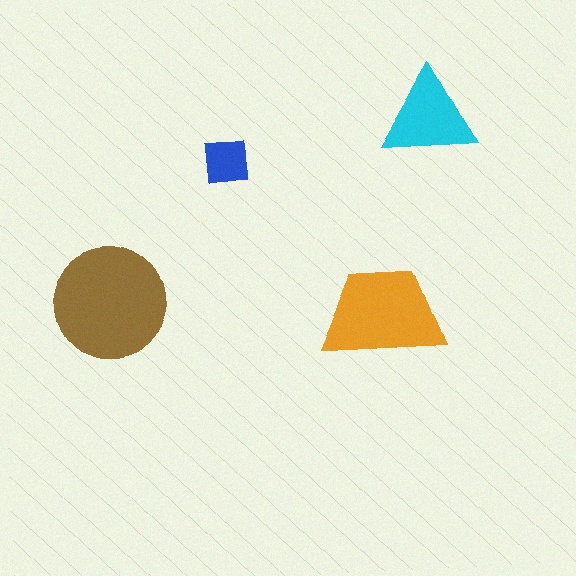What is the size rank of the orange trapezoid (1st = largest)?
2nd.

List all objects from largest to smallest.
The brown circle, the orange trapezoid, the cyan triangle, the blue square.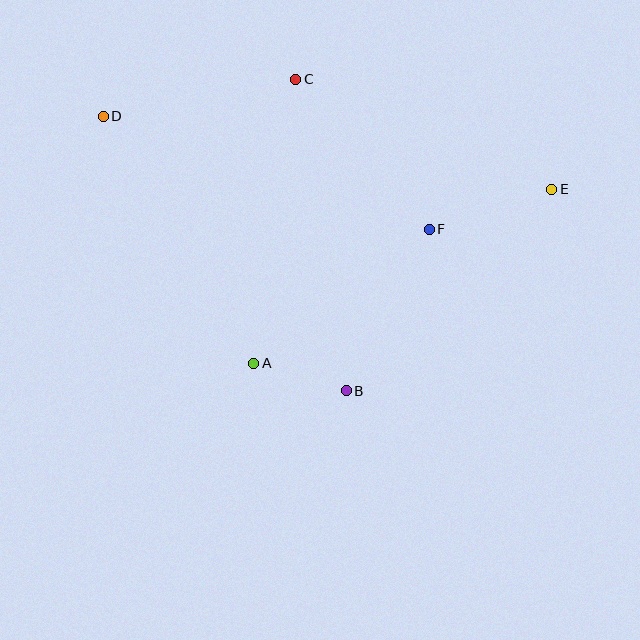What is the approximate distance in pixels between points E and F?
The distance between E and F is approximately 129 pixels.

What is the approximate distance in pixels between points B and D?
The distance between B and D is approximately 366 pixels.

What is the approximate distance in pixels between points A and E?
The distance between A and E is approximately 345 pixels.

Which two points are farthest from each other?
Points D and E are farthest from each other.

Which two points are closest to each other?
Points A and B are closest to each other.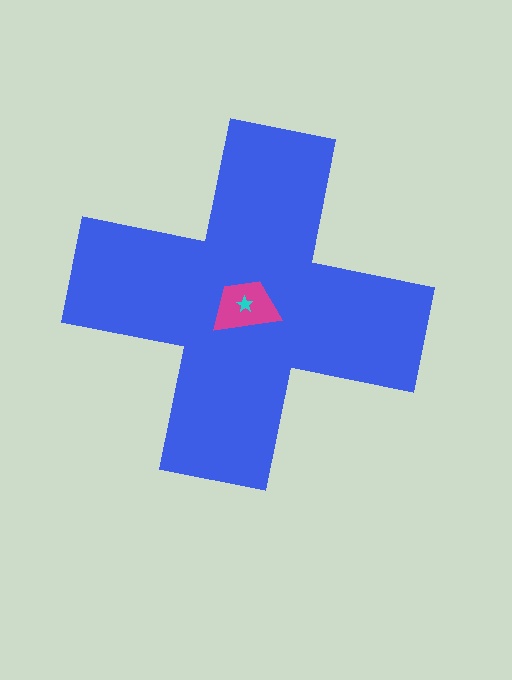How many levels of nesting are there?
3.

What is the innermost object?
The cyan star.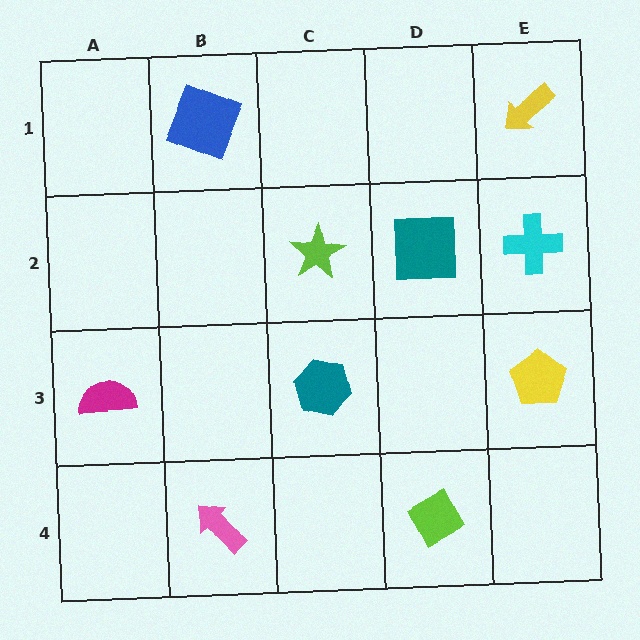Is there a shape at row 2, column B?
No, that cell is empty.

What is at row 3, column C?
A teal hexagon.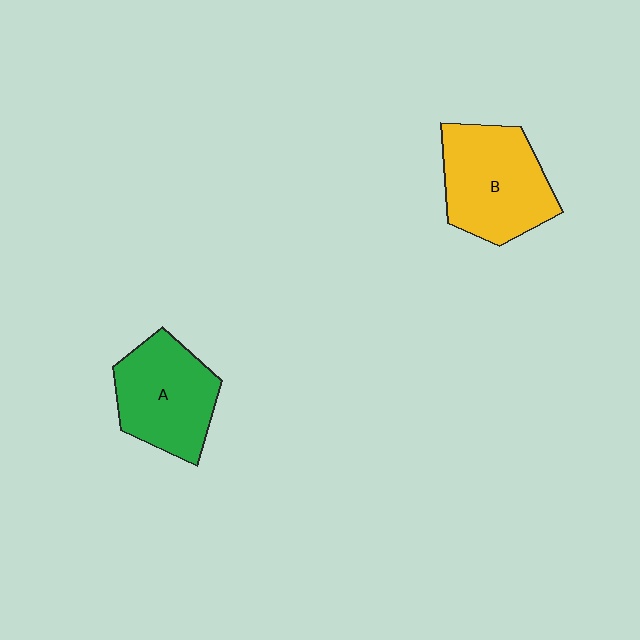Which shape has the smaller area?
Shape A (green).